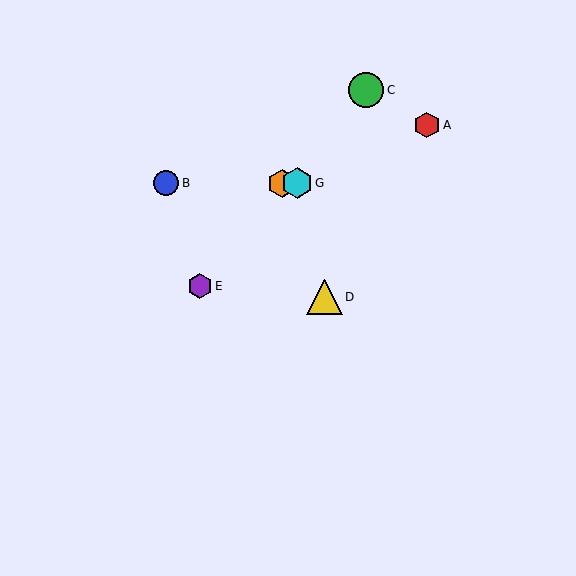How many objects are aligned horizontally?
3 objects (B, F, G) are aligned horizontally.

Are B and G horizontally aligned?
Yes, both are at y≈183.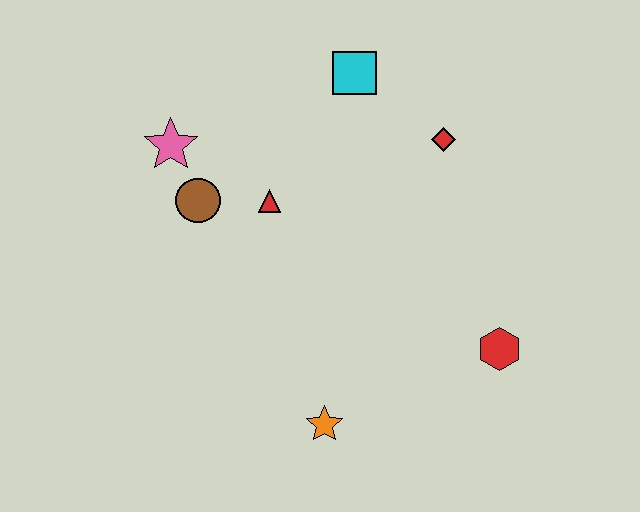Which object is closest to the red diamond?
The cyan square is closest to the red diamond.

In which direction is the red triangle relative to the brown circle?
The red triangle is to the right of the brown circle.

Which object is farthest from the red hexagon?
The pink star is farthest from the red hexagon.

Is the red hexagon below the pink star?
Yes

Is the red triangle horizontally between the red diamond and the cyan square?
No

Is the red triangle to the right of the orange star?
No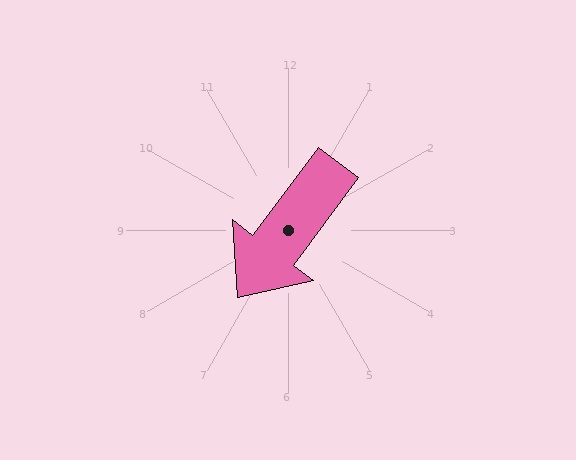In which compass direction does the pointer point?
Southwest.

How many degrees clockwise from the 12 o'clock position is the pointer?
Approximately 217 degrees.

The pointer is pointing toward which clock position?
Roughly 7 o'clock.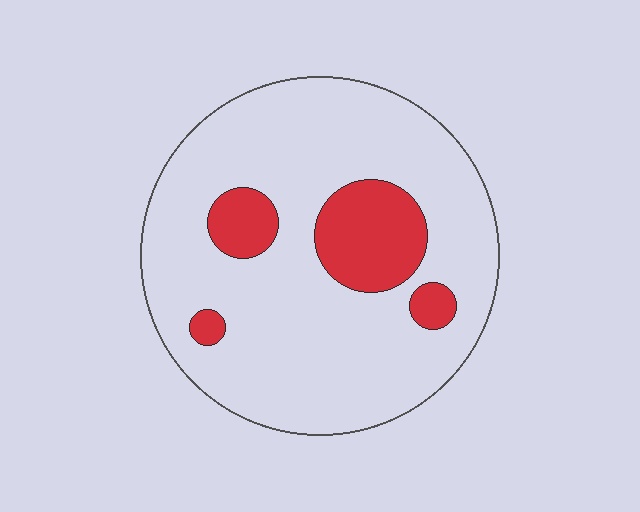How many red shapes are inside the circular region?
4.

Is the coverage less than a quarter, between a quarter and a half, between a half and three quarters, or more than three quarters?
Less than a quarter.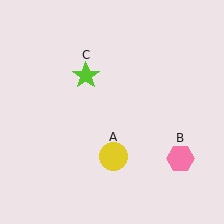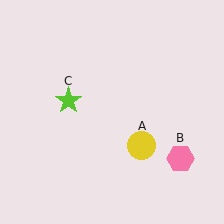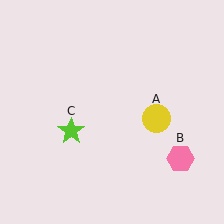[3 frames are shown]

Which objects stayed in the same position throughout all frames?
Pink hexagon (object B) remained stationary.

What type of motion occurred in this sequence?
The yellow circle (object A), lime star (object C) rotated counterclockwise around the center of the scene.